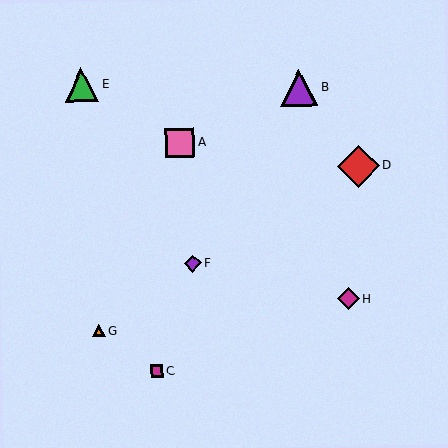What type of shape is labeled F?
Shape F is a purple diamond.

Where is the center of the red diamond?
The center of the red diamond is at (359, 166).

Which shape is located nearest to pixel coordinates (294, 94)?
The purple triangle (labeled B) at (299, 88) is nearest to that location.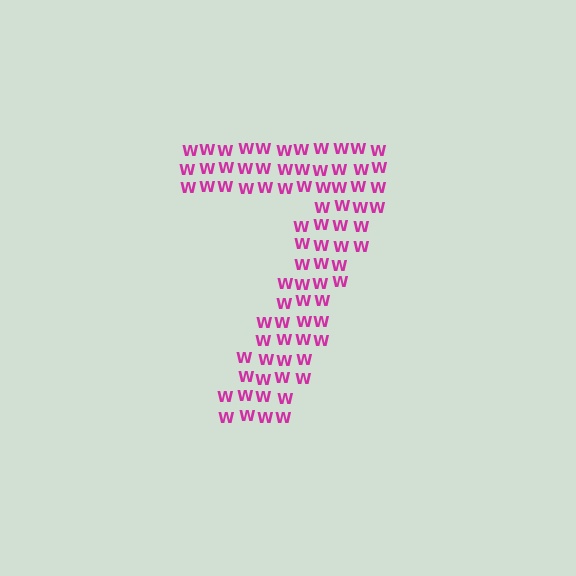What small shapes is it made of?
It is made of small letter W's.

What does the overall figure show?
The overall figure shows the digit 7.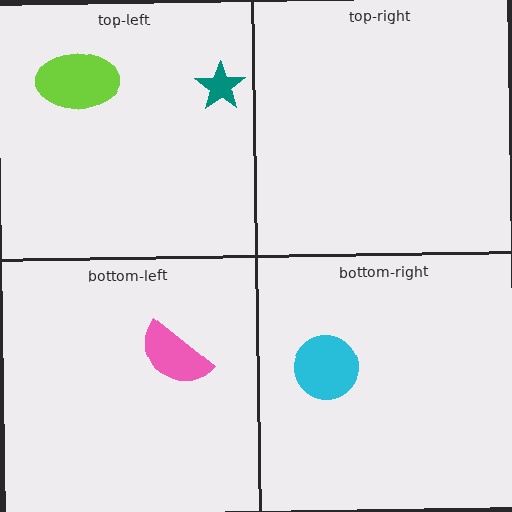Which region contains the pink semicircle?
The bottom-left region.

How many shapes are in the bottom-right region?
1.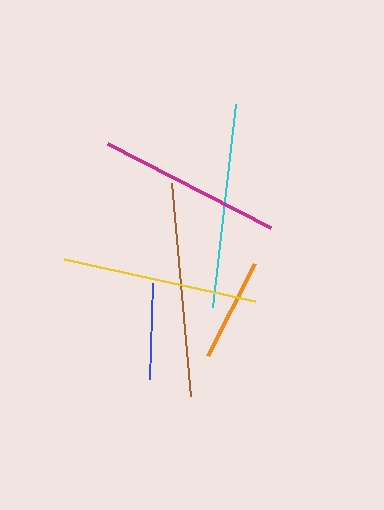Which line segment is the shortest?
The blue line is the shortest at approximately 96 pixels.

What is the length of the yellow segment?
The yellow segment is approximately 195 pixels long.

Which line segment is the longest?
The brown line is the longest at approximately 214 pixels.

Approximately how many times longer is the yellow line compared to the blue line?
The yellow line is approximately 2.0 times the length of the blue line.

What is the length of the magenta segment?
The magenta segment is approximately 183 pixels long.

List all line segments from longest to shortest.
From longest to shortest: brown, cyan, yellow, magenta, orange, blue.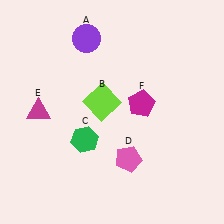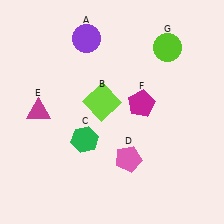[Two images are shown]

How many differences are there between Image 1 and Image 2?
There is 1 difference between the two images.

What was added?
A lime circle (G) was added in Image 2.